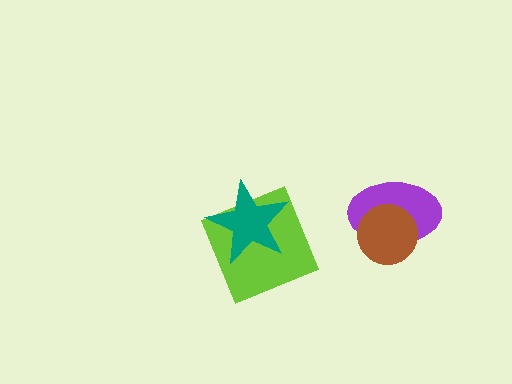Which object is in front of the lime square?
The teal star is in front of the lime square.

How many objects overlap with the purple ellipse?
1 object overlaps with the purple ellipse.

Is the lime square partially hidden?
Yes, it is partially covered by another shape.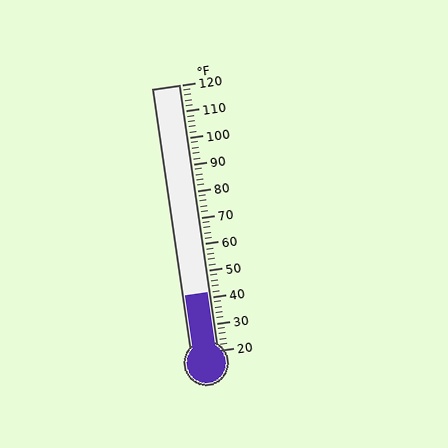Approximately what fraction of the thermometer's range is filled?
The thermometer is filled to approximately 20% of its range.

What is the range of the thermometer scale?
The thermometer scale ranges from 20°F to 120°F.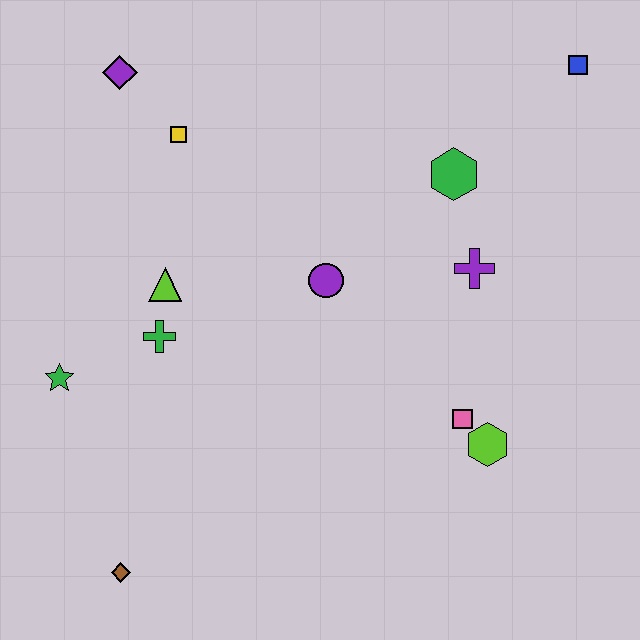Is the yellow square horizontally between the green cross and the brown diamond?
No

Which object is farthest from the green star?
The blue square is farthest from the green star.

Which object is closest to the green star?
The green cross is closest to the green star.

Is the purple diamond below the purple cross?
No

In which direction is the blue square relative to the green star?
The blue square is to the right of the green star.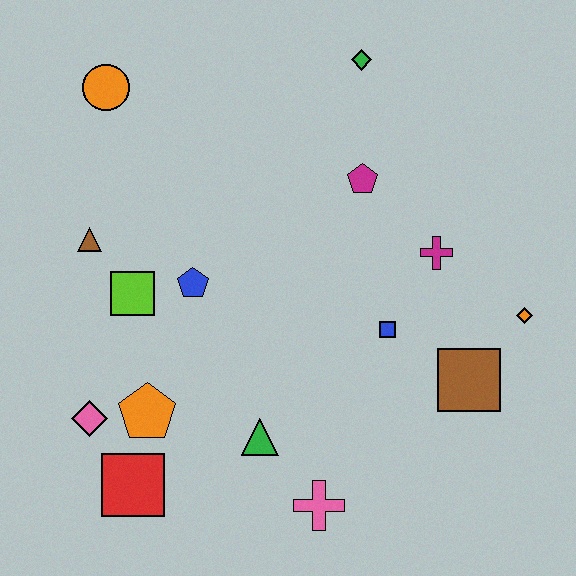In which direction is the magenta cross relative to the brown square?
The magenta cross is above the brown square.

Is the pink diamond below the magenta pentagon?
Yes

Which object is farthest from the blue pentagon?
The orange diamond is farthest from the blue pentagon.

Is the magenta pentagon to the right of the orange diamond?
No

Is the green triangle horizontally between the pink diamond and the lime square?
No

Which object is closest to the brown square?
The orange diamond is closest to the brown square.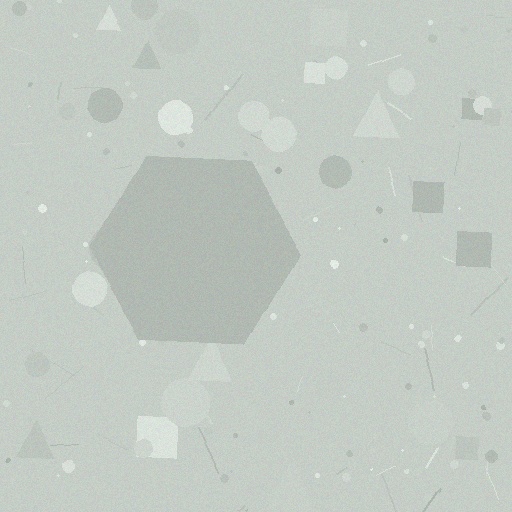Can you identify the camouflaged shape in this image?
The camouflaged shape is a hexagon.